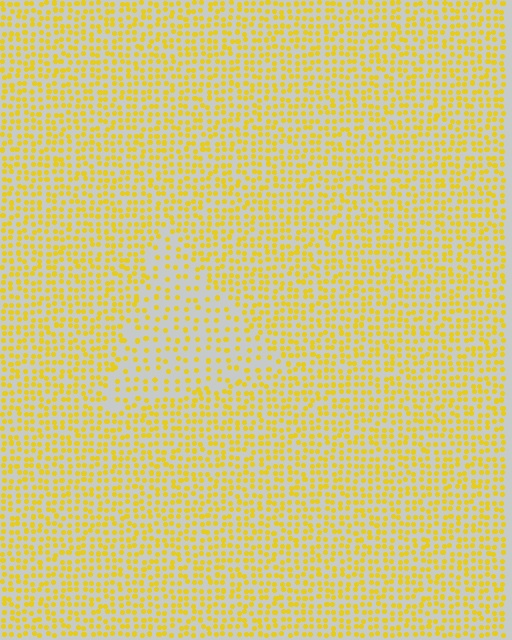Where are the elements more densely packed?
The elements are more densely packed outside the triangle boundary.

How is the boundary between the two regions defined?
The boundary is defined by a change in element density (approximately 1.9x ratio). All elements are the same color, size, and shape.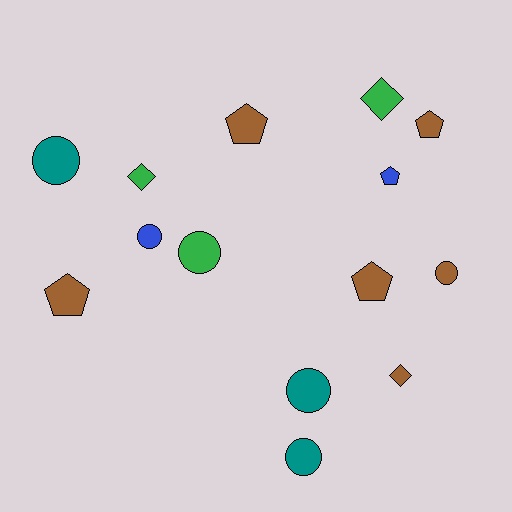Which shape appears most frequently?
Circle, with 6 objects.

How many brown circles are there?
There is 1 brown circle.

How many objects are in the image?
There are 14 objects.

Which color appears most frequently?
Brown, with 6 objects.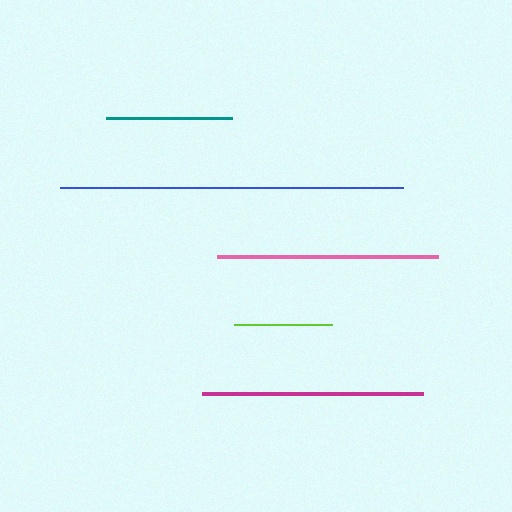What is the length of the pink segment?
The pink segment is approximately 221 pixels long.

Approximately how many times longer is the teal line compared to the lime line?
The teal line is approximately 1.3 times the length of the lime line.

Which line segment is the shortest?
The lime line is the shortest at approximately 98 pixels.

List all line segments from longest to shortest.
From longest to shortest: blue, magenta, pink, teal, lime.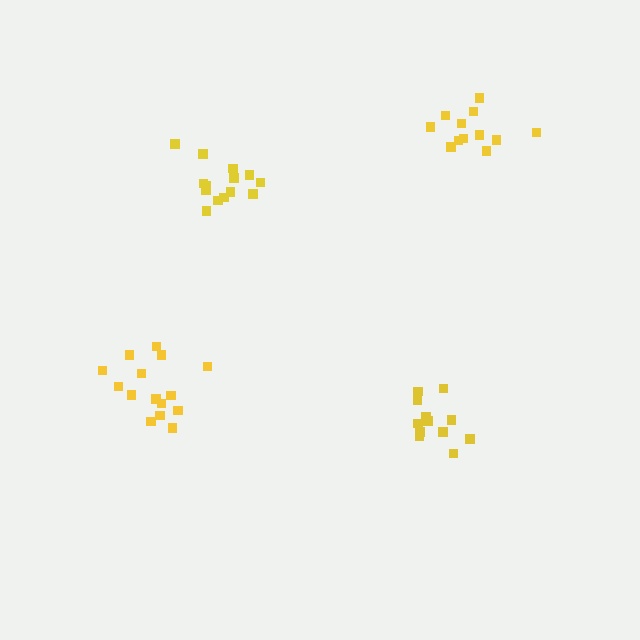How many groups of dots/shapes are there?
There are 4 groups.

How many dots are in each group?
Group 1: 15 dots, Group 2: 12 dots, Group 3: 12 dots, Group 4: 14 dots (53 total).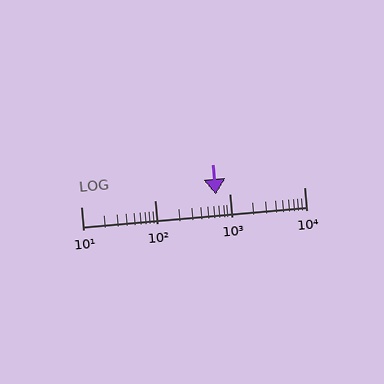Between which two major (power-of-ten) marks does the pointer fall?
The pointer is between 100 and 1000.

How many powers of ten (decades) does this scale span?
The scale spans 3 decades, from 10 to 10000.